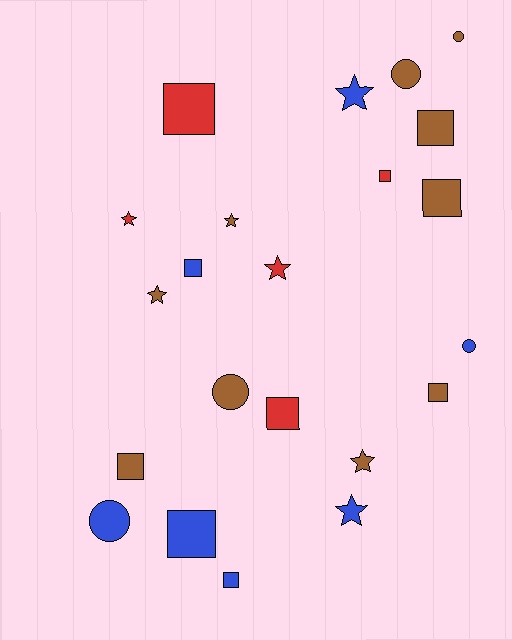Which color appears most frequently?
Brown, with 10 objects.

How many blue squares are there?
There are 3 blue squares.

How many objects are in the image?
There are 22 objects.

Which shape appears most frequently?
Square, with 10 objects.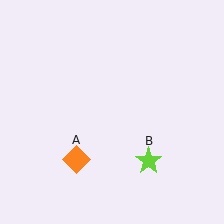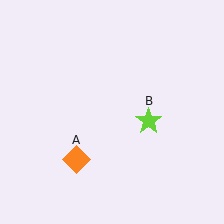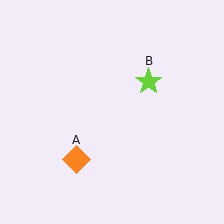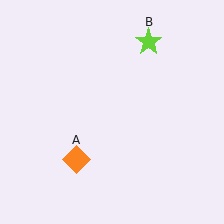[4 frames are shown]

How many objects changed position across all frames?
1 object changed position: lime star (object B).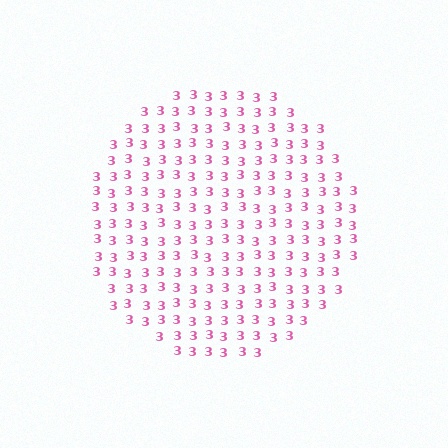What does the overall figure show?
The overall figure shows a circle.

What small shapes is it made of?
It is made of small digit 3's.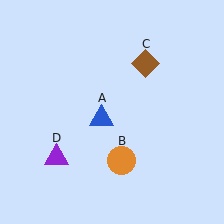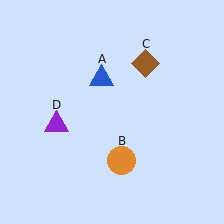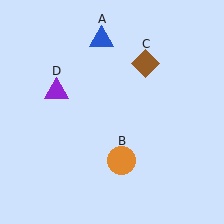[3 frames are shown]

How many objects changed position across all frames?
2 objects changed position: blue triangle (object A), purple triangle (object D).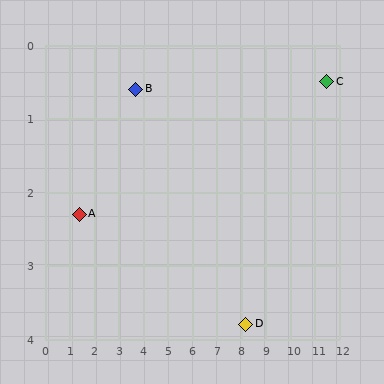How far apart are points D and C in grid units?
Points D and C are about 4.7 grid units apart.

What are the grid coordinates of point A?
Point A is at approximately (1.4, 2.3).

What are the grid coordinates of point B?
Point B is at approximately (3.7, 0.6).